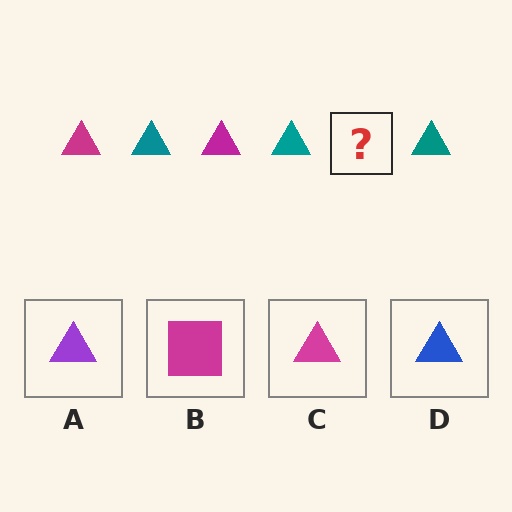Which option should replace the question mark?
Option C.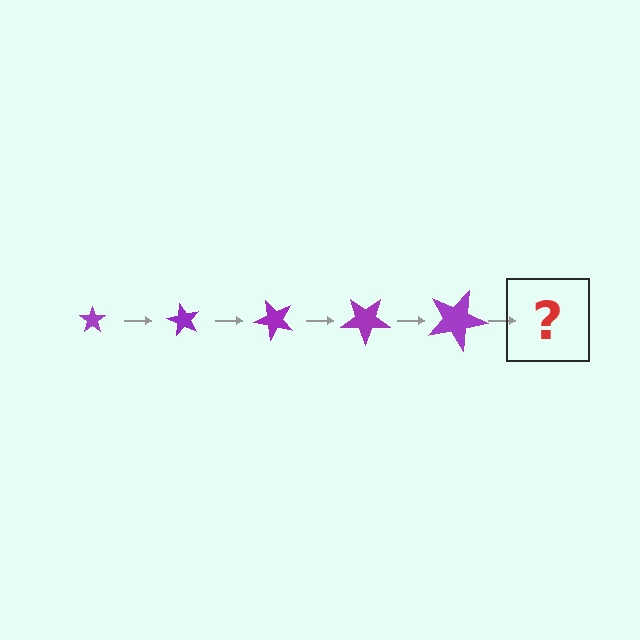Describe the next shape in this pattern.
It should be a star, larger than the previous one and rotated 300 degrees from the start.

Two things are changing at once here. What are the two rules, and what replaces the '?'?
The two rules are that the star grows larger each step and it rotates 60 degrees each step. The '?' should be a star, larger than the previous one and rotated 300 degrees from the start.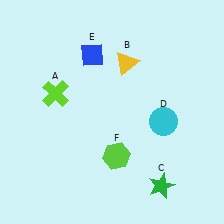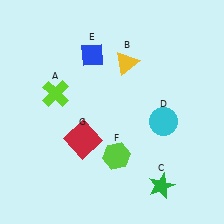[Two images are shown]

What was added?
A red square (G) was added in Image 2.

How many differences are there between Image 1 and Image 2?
There is 1 difference between the two images.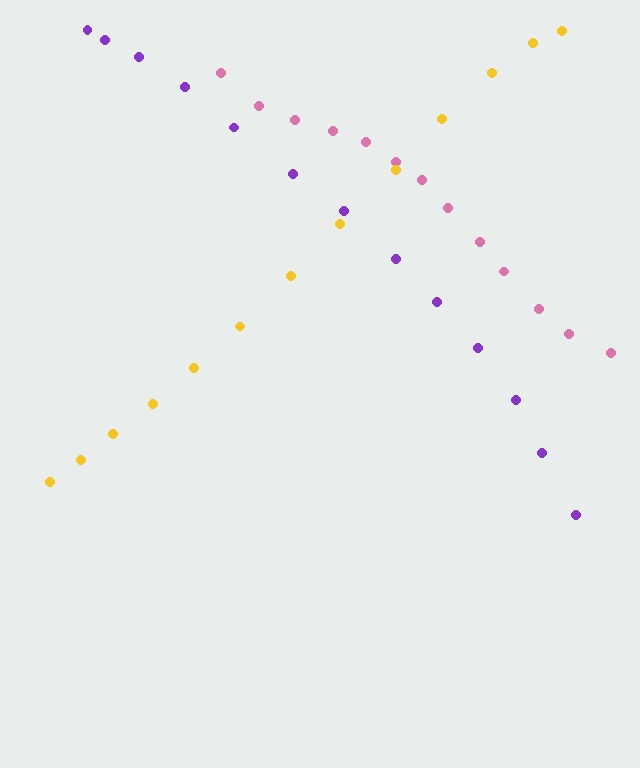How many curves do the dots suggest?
There are 3 distinct paths.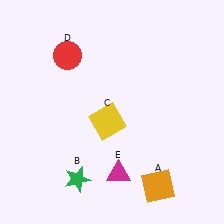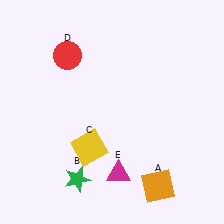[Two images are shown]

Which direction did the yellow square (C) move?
The yellow square (C) moved down.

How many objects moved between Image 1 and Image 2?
1 object moved between the two images.